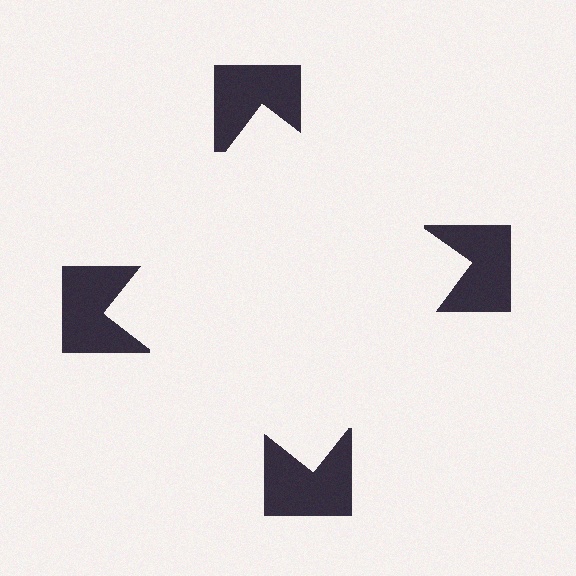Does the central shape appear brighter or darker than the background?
It typically appears slightly brighter than the background, even though no actual brightness change is drawn.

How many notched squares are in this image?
There are 4 — one at each vertex of the illusory square.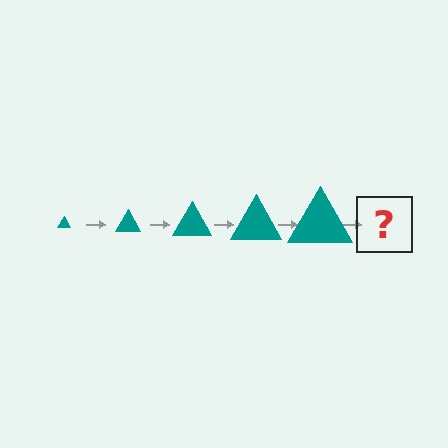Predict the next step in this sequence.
The next step is a teal triangle, larger than the previous one.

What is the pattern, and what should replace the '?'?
The pattern is that the triangle gets progressively larger each step. The '?' should be a teal triangle, larger than the previous one.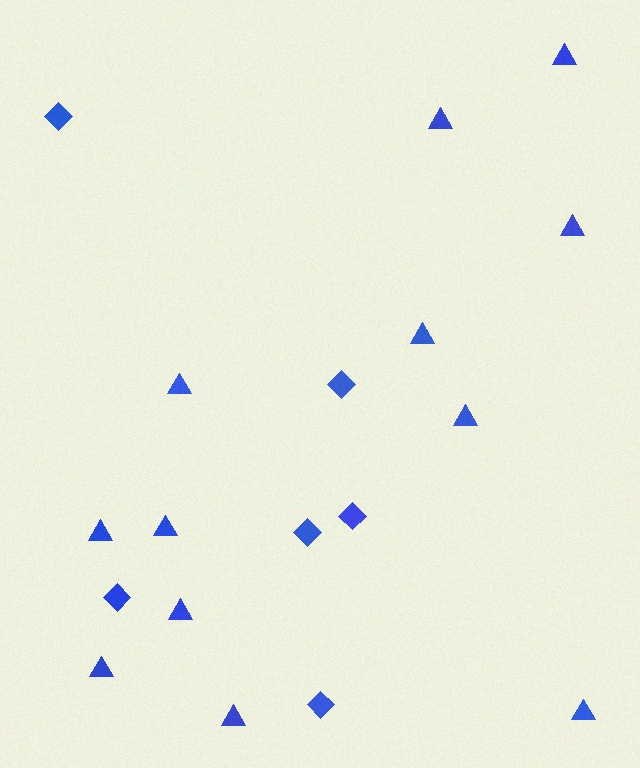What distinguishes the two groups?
There are 2 groups: one group of triangles (12) and one group of diamonds (6).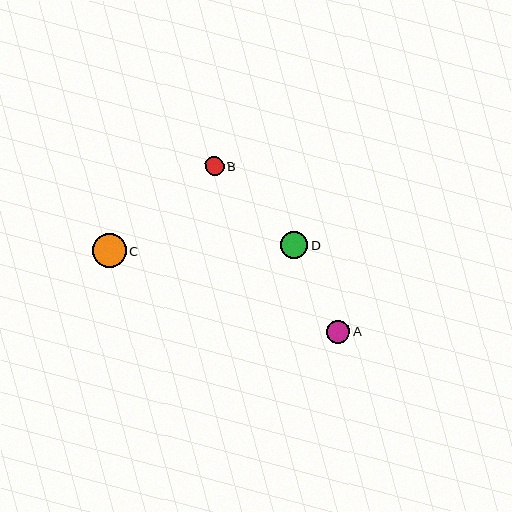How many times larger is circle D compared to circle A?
Circle D is approximately 1.1 times the size of circle A.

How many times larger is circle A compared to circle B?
Circle A is approximately 1.2 times the size of circle B.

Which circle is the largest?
Circle C is the largest with a size of approximately 34 pixels.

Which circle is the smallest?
Circle B is the smallest with a size of approximately 19 pixels.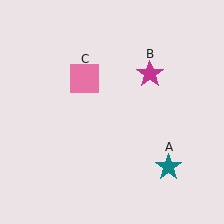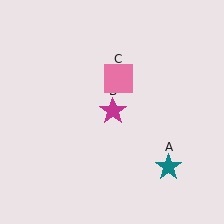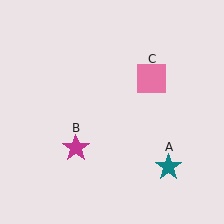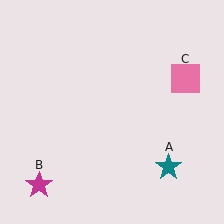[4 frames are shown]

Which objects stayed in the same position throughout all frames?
Teal star (object A) remained stationary.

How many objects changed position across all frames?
2 objects changed position: magenta star (object B), pink square (object C).